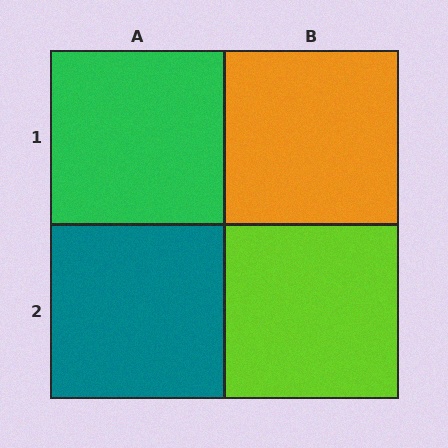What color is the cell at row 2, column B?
Lime.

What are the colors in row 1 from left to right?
Green, orange.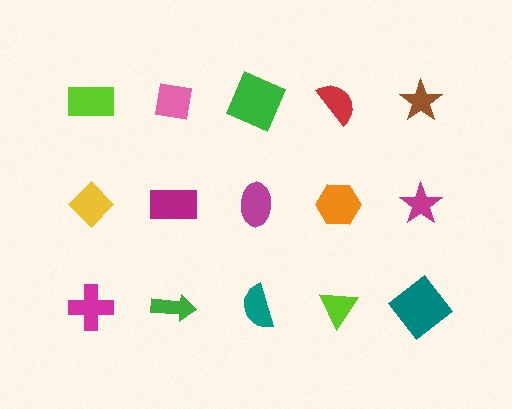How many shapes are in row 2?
5 shapes.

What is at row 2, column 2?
A magenta rectangle.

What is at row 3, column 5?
A teal diamond.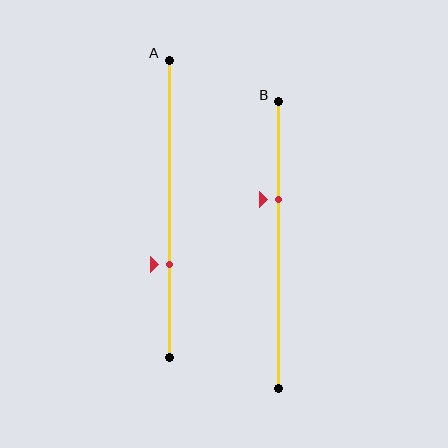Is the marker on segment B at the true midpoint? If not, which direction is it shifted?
No, the marker on segment B is shifted upward by about 16% of the segment length.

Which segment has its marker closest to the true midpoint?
Segment B has its marker closest to the true midpoint.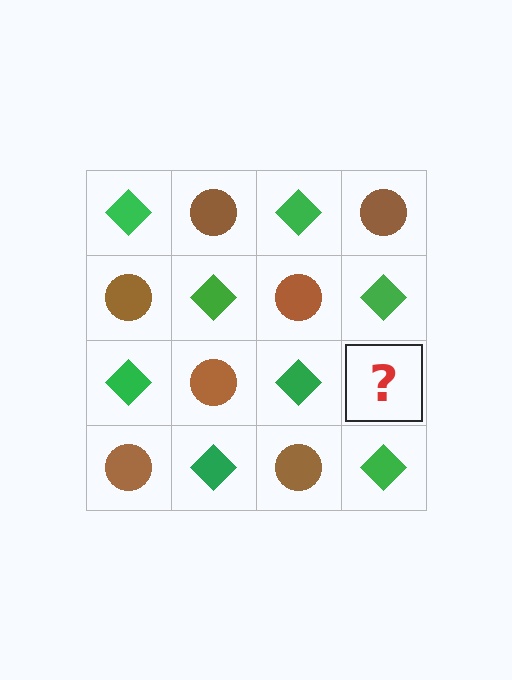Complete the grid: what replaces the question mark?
The question mark should be replaced with a brown circle.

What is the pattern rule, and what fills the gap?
The rule is that it alternates green diamond and brown circle in a checkerboard pattern. The gap should be filled with a brown circle.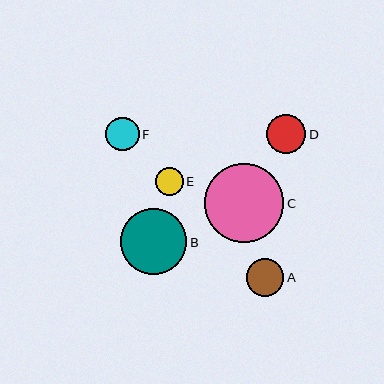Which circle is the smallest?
Circle E is the smallest with a size of approximately 28 pixels.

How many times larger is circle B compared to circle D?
Circle B is approximately 1.7 times the size of circle D.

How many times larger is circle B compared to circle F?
Circle B is approximately 2.0 times the size of circle F.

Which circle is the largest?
Circle C is the largest with a size of approximately 80 pixels.